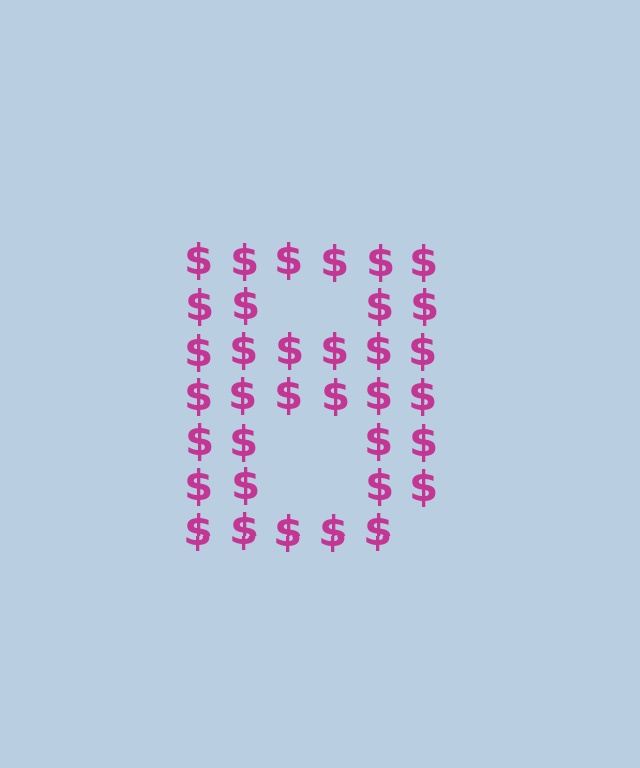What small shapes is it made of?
It is made of small dollar signs.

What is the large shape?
The large shape is the letter B.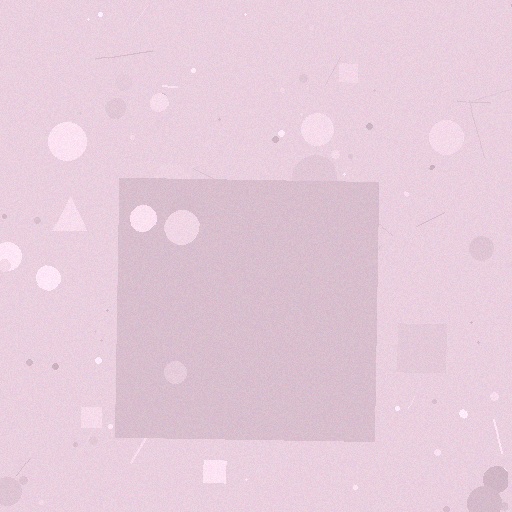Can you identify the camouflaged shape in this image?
The camouflaged shape is a square.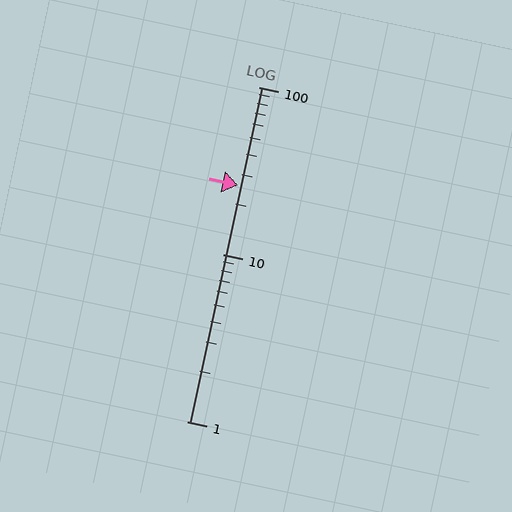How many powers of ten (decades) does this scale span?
The scale spans 2 decades, from 1 to 100.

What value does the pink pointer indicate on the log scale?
The pointer indicates approximately 26.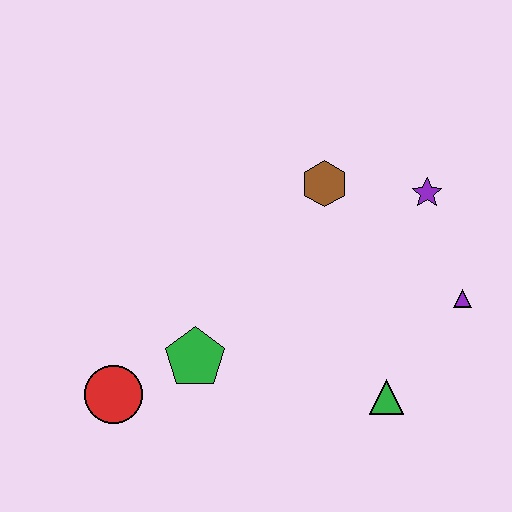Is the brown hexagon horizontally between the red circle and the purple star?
Yes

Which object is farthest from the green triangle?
The red circle is farthest from the green triangle.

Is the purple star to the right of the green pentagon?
Yes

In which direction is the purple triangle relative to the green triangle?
The purple triangle is above the green triangle.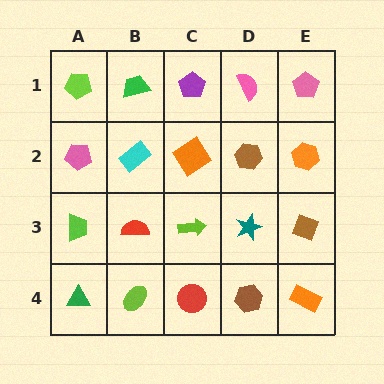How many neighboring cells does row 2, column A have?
3.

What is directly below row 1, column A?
A pink pentagon.